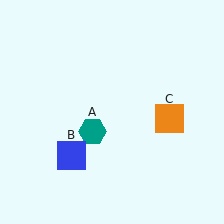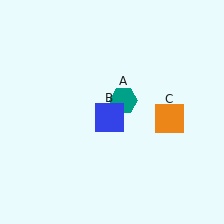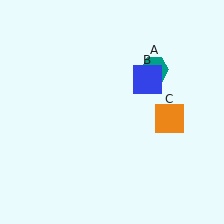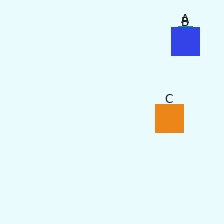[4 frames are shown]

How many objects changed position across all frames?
2 objects changed position: teal hexagon (object A), blue square (object B).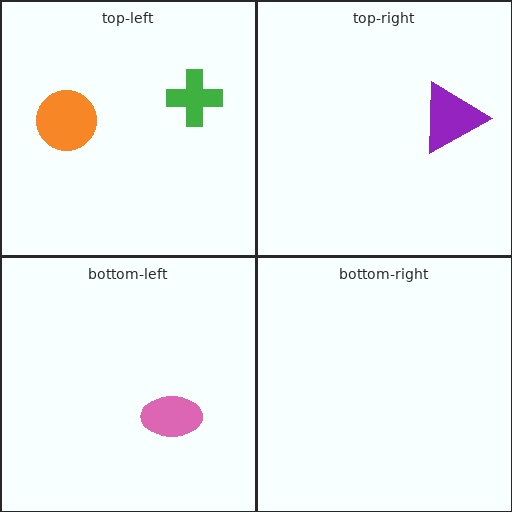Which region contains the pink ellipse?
The bottom-left region.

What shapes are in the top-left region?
The orange circle, the green cross.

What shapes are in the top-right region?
The purple triangle.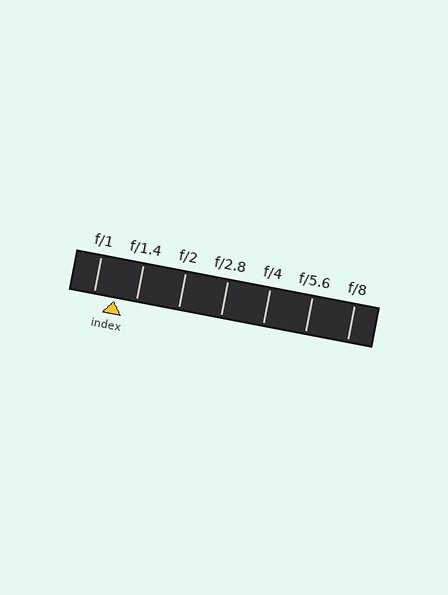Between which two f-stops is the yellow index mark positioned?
The index mark is between f/1 and f/1.4.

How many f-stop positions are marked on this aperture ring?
There are 7 f-stop positions marked.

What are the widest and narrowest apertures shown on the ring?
The widest aperture shown is f/1 and the narrowest is f/8.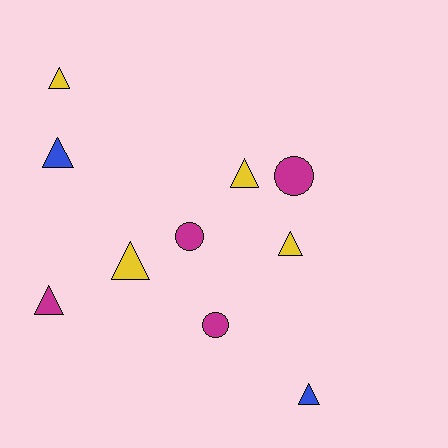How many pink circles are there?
There are no pink circles.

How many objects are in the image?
There are 10 objects.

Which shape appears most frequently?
Triangle, with 7 objects.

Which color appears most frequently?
Yellow, with 4 objects.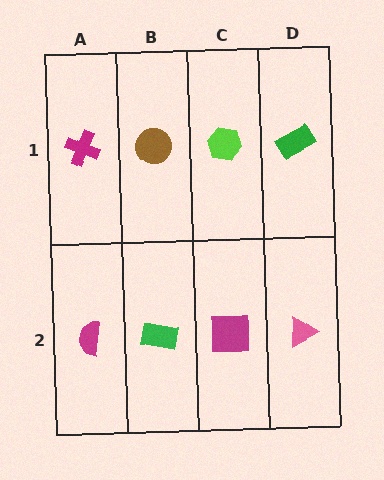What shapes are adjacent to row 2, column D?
A green rectangle (row 1, column D), a magenta square (row 2, column C).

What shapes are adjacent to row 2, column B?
A brown circle (row 1, column B), a magenta semicircle (row 2, column A), a magenta square (row 2, column C).